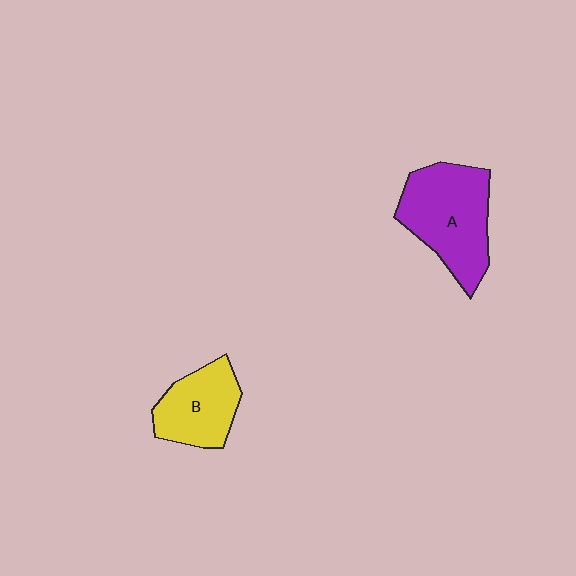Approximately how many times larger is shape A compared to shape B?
Approximately 1.5 times.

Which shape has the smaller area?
Shape B (yellow).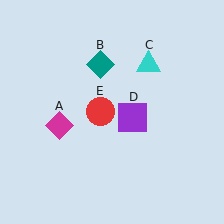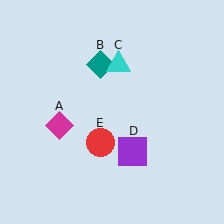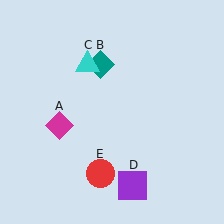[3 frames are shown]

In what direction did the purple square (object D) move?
The purple square (object D) moved down.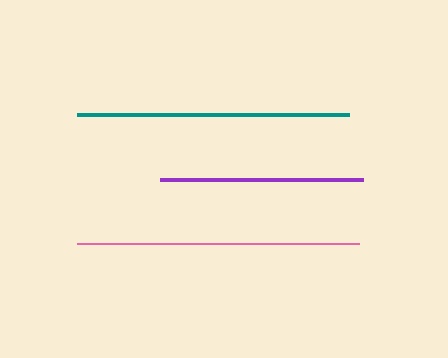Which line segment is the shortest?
The purple line is the shortest at approximately 202 pixels.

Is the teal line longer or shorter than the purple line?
The teal line is longer than the purple line.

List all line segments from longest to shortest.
From longest to shortest: pink, teal, purple.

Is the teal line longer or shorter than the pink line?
The pink line is longer than the teal line.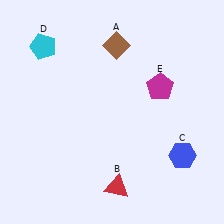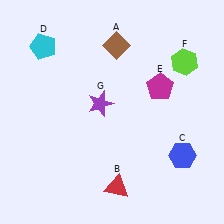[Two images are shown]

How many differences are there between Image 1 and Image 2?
There are 2 differences between the two images.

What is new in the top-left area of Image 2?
A purple star (G) was added in the top-left area of Image 2.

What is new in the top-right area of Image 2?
A lime hexagon (F) was added in the top-right area of Image 2.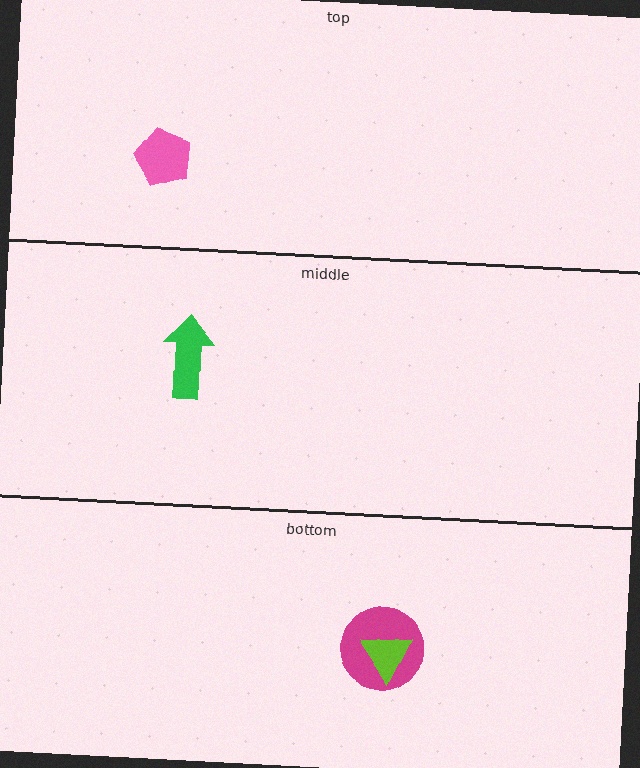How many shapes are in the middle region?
1.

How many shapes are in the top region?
1.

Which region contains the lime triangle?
The bottom region.